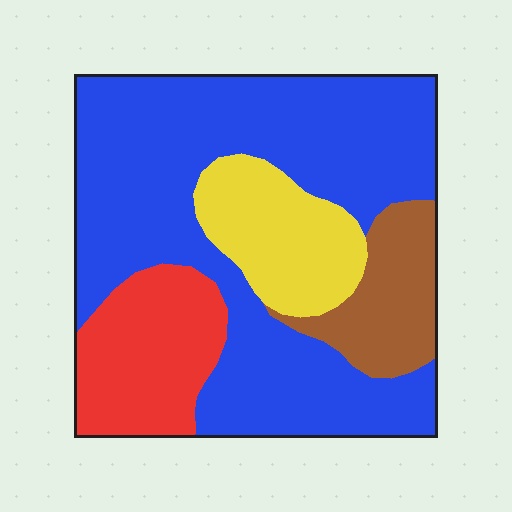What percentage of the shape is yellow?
Yellow takes up about one eighth (1/8) of the shape.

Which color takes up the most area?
Blue, at roughly 60%.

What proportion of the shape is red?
Red takes up less than a sixth of the shape.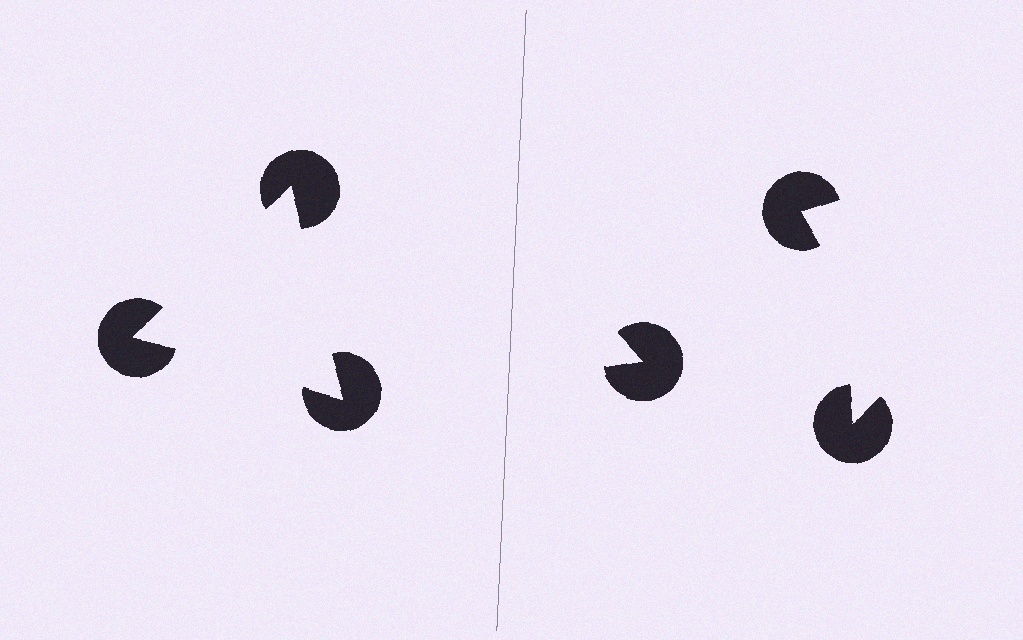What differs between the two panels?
The pac-man discs are positioned identically on both sides; only the wedge orientations differ. On the left they align to a triangle; on the right they are misaligned.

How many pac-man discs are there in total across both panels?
6 — 3 on each side.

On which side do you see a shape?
An illusory triangle appears on the left side. On the right side the wedge cuts are rotated, so no coherent shape forms.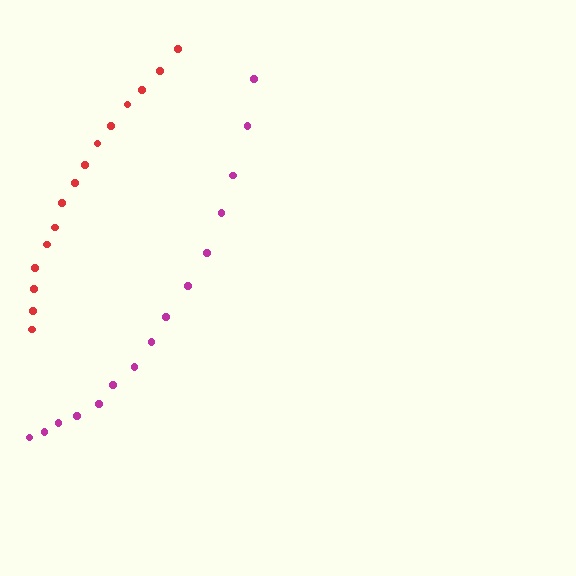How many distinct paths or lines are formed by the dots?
There are 2 distinct paths.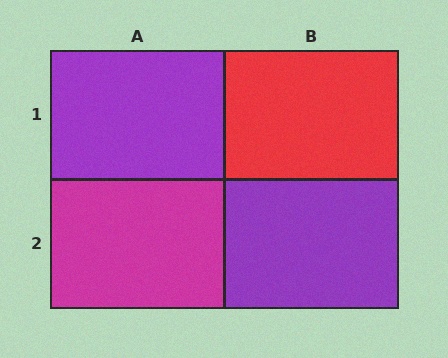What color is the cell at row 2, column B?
Purple.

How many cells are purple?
2 cells are purple.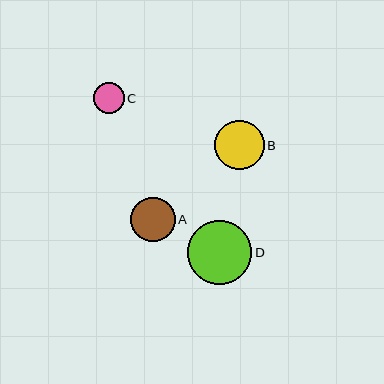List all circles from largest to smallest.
From largest to smallest: D, B, A, C.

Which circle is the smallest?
Circle C is the smallest with a size of approximately 31 pixels.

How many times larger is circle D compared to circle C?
Circle D is approximately 2.1 times the size of circle C.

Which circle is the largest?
Circle D is the largest with a size of approximately 64 pixels.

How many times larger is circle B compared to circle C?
Circle B is approximately 1.6 times the size of circle C.